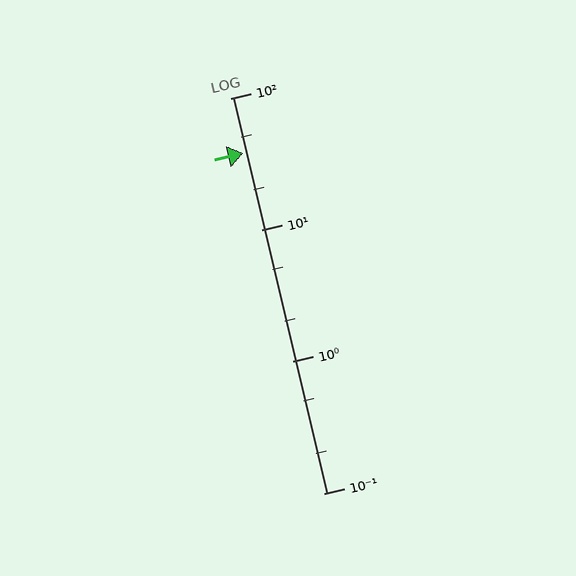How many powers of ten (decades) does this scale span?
The scale spans 3 decades, from 0.1 to 100.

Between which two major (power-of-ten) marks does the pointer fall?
The pointer is between 10 and 100.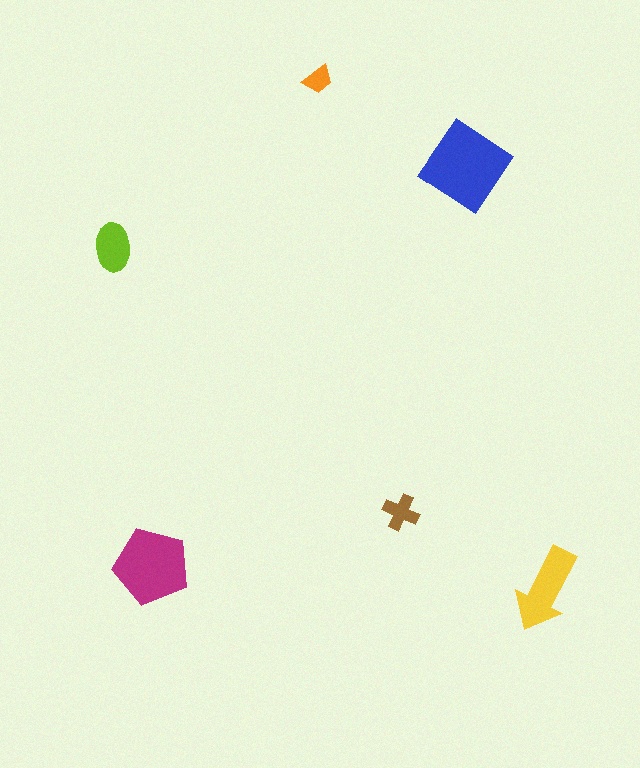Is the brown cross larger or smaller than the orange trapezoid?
Larger.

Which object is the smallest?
The orange trapezoid.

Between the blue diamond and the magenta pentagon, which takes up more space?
The blue diamond.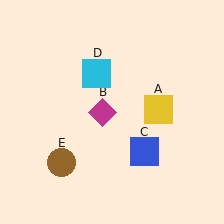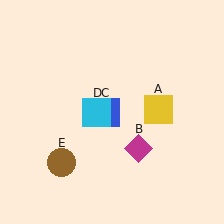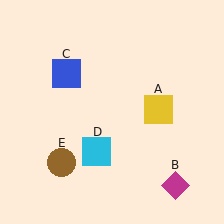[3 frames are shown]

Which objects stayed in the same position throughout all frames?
Yellow square (object A) and brown circle (object E) remained stationary.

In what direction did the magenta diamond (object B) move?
The magenta diamond (object B) moved down and to the right.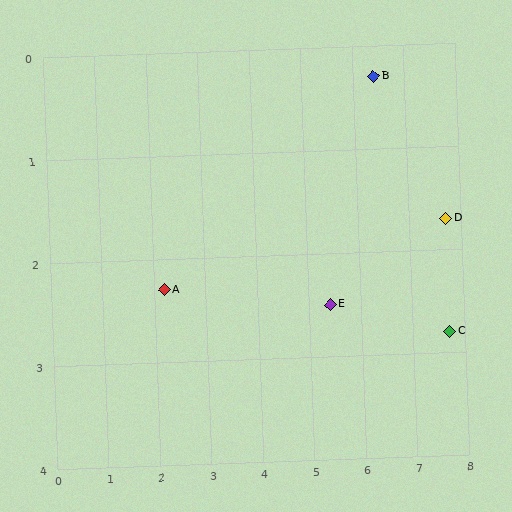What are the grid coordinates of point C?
Point C is at approximately (7.7, 2.8).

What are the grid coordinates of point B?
Point B is at approximately (6.4, 0.3).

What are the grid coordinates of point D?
Point D is at approximately (7.7, 1.7).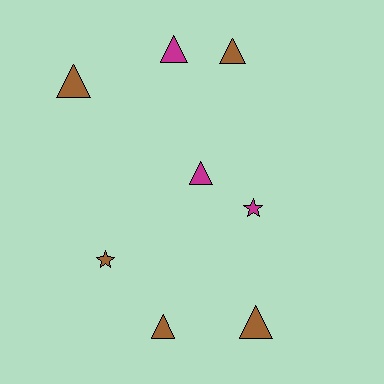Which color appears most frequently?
Brown, with 5 objects.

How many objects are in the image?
There are 8 objects.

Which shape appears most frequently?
Triangle, with 6 objects.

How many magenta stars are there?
There is 1 magenta star.